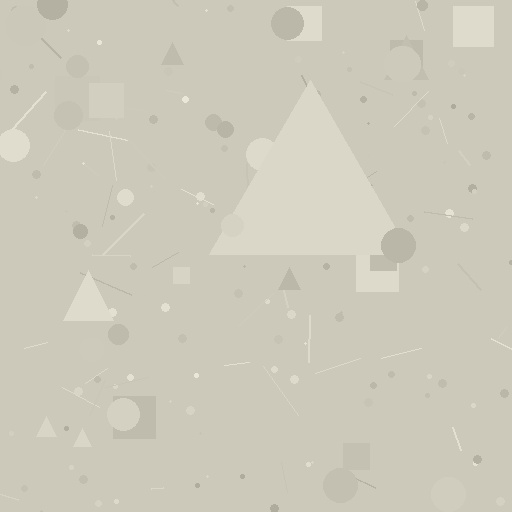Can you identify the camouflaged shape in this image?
The camouflaged shape is a triangle.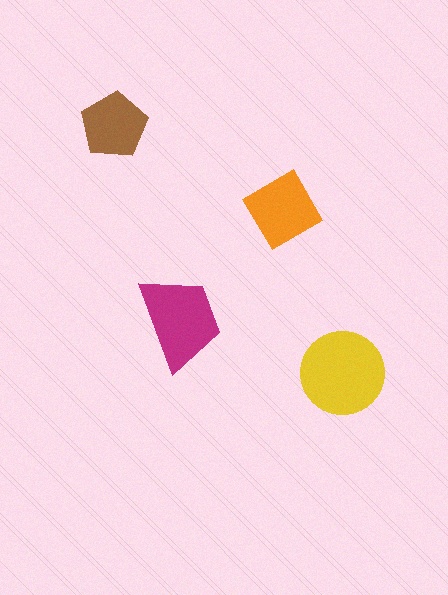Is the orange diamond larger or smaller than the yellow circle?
Smaller.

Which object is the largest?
The yellow circle.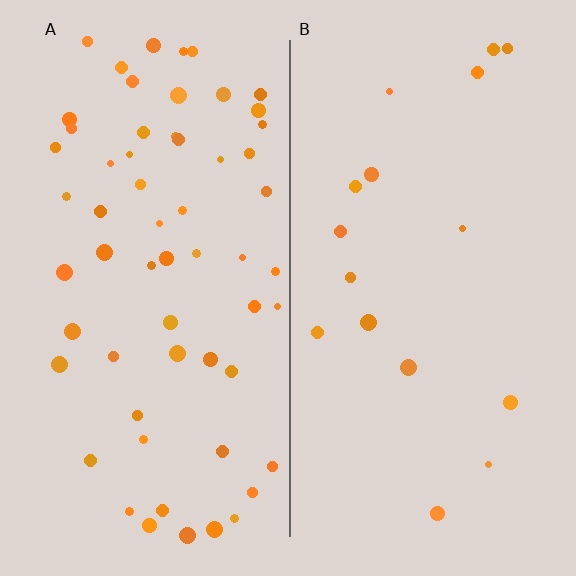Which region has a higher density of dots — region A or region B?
A (the left).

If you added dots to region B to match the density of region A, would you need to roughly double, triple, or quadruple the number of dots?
Approximately quadruple.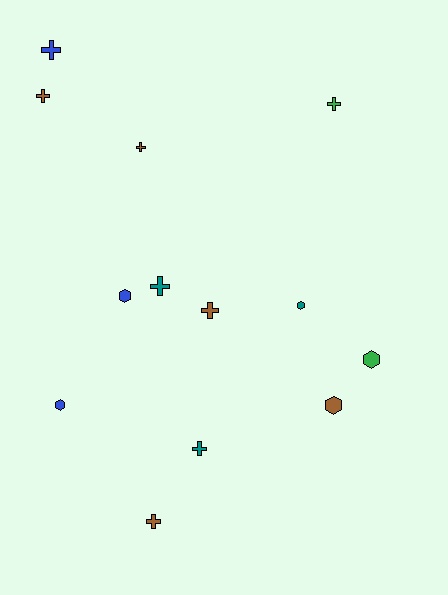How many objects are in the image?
There are 13 objects.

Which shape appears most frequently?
Cross, with 8 objects.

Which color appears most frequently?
Brown, with 5 objects.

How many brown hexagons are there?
There is 1 brown hexagon.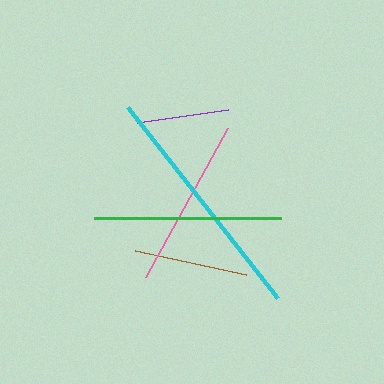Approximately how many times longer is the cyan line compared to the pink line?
The cyan line is approximately 1.4 times the length of the pink line.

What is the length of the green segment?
The green segment is approximately 186 pixels long.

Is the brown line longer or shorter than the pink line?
The pink line is longer than the brown line.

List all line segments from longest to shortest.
From longest to shortest: cyan, green, pink, brown, purple.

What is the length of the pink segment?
The pink segment is approximately 170 pixels long.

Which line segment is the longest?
The cyan line is the longest at approximately 243 pixels.